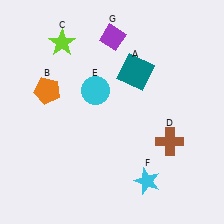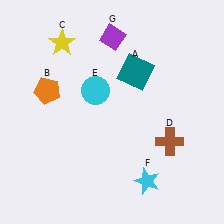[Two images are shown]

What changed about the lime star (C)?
In Image 1, C is lime. In Image 2, it changed to yellow.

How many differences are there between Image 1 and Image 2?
There is 1 difference between the two images.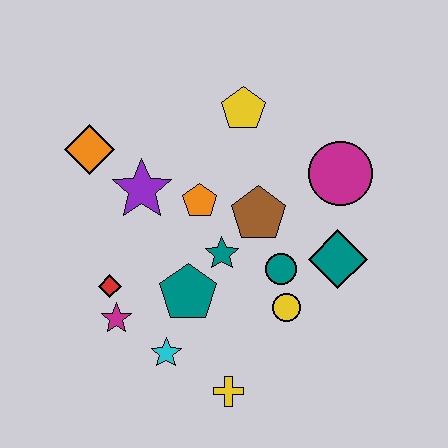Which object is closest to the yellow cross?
The cyan star is closest to the yellow cross.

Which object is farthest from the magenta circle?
The magenta star is farthest from the magenta circle.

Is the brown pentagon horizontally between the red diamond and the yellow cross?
No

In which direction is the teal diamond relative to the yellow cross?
The teal diamond is above the yellow cross.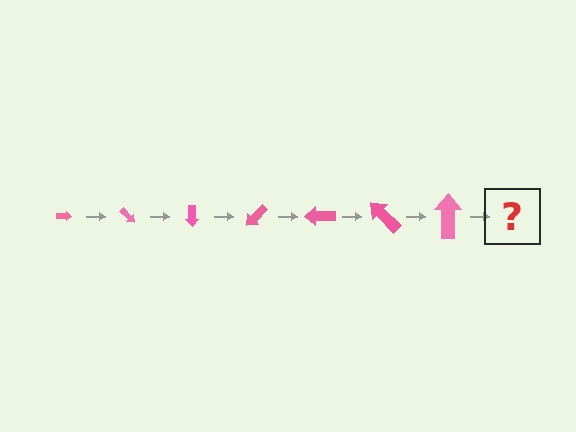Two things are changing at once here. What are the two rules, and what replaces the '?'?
The two rules are that the arrow grows larger each step and it rotates 45 degrees each step. The '?' should be an arrow, larger than the previous one and rotated 315 degrees from the start.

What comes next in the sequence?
The next element should be an arrow, larger than the previous one and rotated 315 degrees from the start.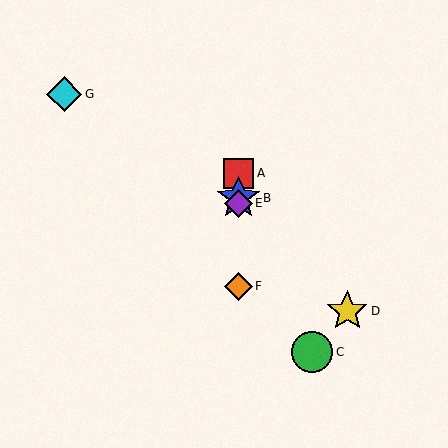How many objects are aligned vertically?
4 objects (A, B, E, F) are aligned vertically.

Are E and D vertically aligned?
No, E is at x≈238 and D is at x≈347.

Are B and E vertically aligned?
Yes, both are at x≈238.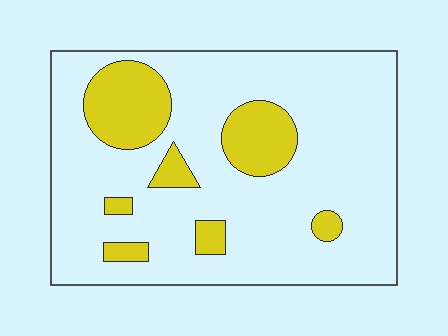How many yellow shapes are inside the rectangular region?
7.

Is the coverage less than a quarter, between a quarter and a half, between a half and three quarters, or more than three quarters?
Less than a quarter.